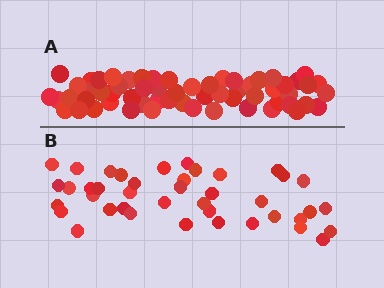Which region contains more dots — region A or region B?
Region A (the top region) has more dots.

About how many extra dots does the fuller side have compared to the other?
Region A has approximately 20 more dots than region B.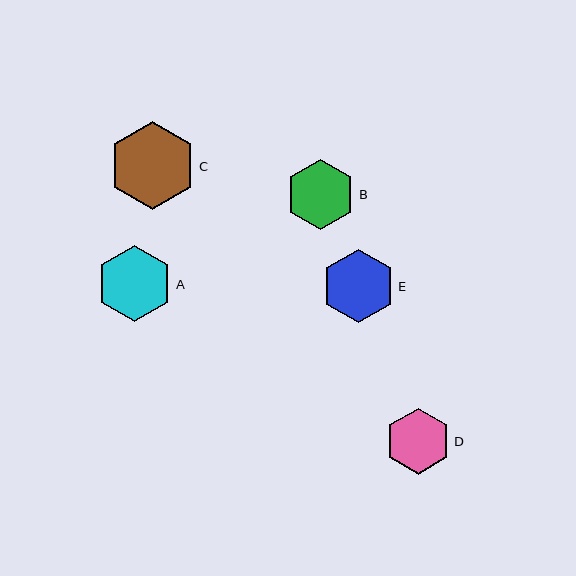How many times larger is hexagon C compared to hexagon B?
Hexagon C is approximately 1.2 times the size of hexagon B.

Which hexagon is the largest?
Hexagon C is the largest with a size of approximately 88 pixels.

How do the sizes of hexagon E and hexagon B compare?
Hexagon E and hexagon B are approximately the same size.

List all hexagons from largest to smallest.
From largest to smallest: C, A, E, B, D.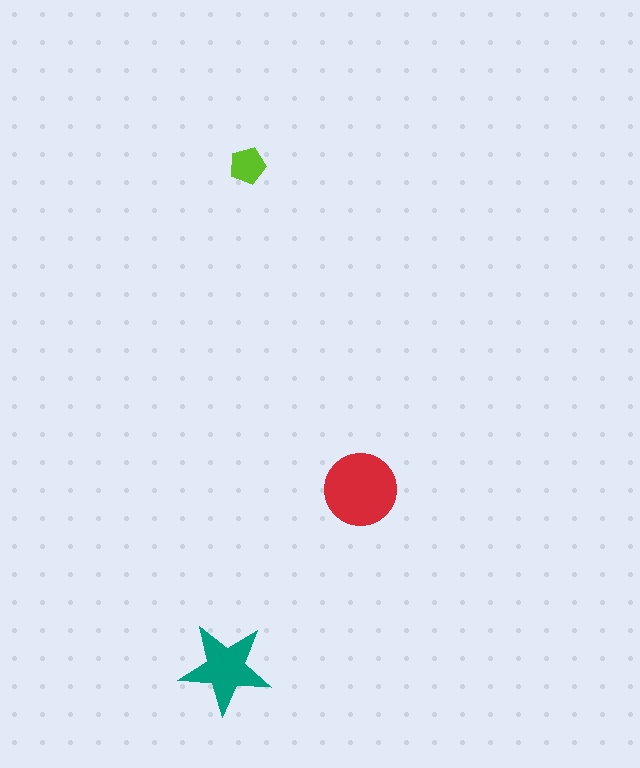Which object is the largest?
The red circle.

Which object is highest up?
The lime pentagon is topmost.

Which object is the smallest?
The lime pentagon.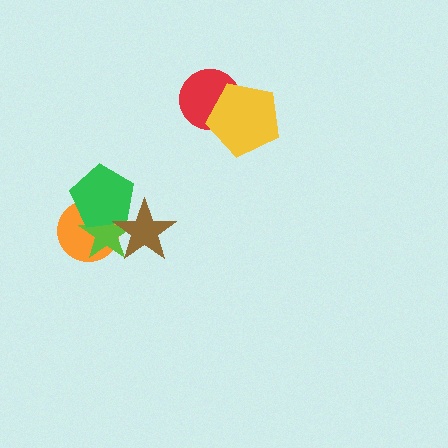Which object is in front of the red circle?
The yellow pentagon is in front of the red circle.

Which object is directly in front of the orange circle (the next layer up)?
The lime star is directly in front of the orange circle.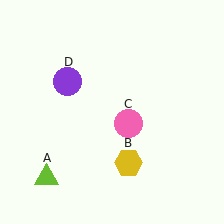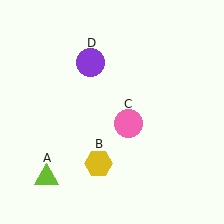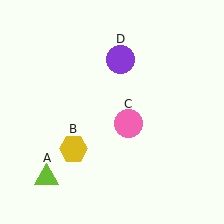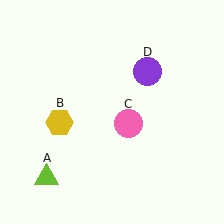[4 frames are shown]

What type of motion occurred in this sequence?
The yellow hexagon (object B), purple circle (object D) rotated clockwise around the center of the scene.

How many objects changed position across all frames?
2 objects changed position: yellow hexagon (object B), purple circle (object D).